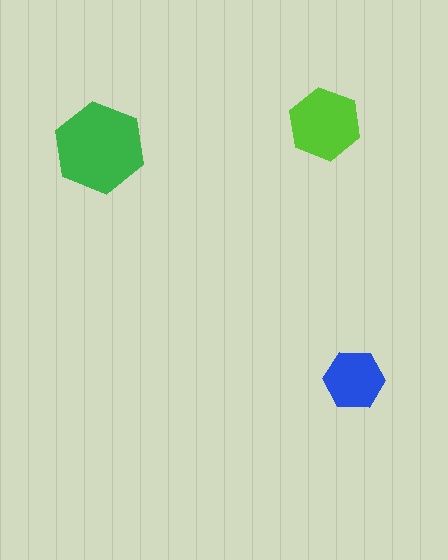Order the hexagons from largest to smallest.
the green one, the lime one, the blue one.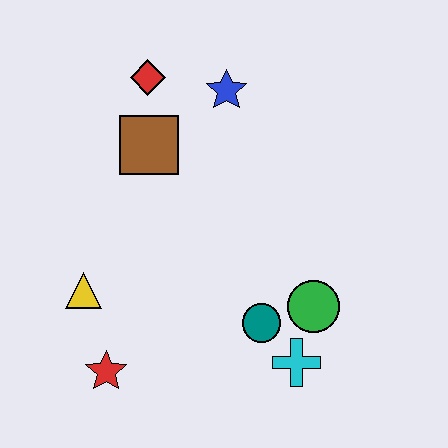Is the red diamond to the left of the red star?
No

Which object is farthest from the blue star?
The red star is farthest from the blue star.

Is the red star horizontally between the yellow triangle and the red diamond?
Yes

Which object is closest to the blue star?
The red diamond is closest to the blue star.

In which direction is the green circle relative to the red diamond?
The green circle is below the red diamond.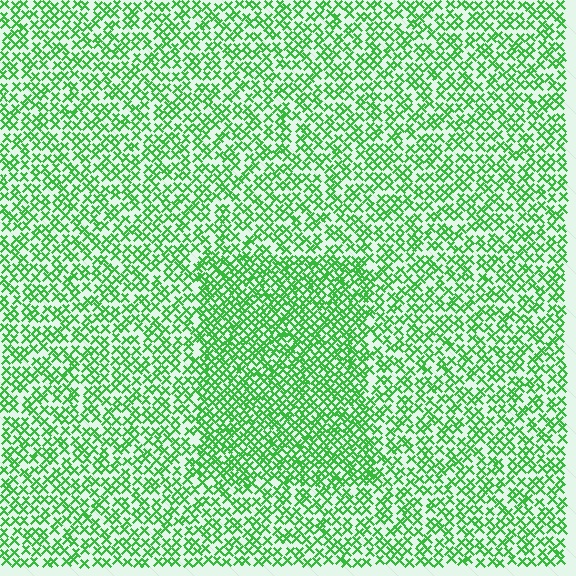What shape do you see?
I see a rectangle.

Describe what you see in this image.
The image contains small green elements arranged at two different densities. A rectangle-shaped region is visible where the elements are more densely packed than the surrounding area.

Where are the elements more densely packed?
The elements are more densely packed inside the rectangle boundary.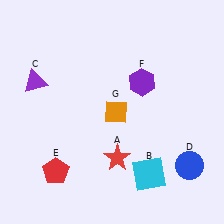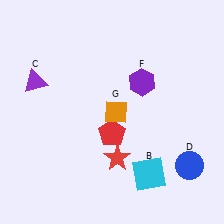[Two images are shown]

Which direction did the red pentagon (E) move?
The red pentagon (E) moved right.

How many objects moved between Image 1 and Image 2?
1 object moved between the two images.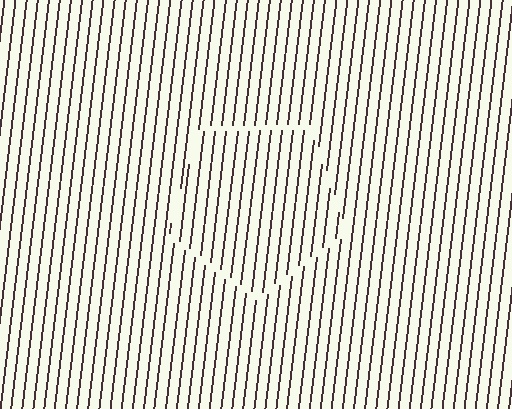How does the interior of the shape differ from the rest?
The interior of the shape contains the same grating, shifted by half a period — the contour is defined by the phase discontinuity where line-ends from the inner and outer gratings abut.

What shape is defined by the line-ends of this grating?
An illusory pentagon. The interior of the shape contains the same grating, shifted by half a period — the contour is defined by the phase discontinuity where line-ends from the inner and outer gratings abut.